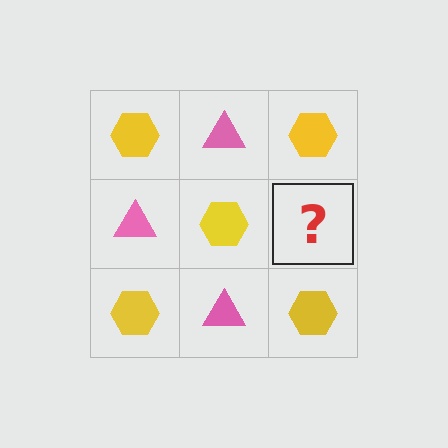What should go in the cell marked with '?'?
The missing cell should contain a pink triangle.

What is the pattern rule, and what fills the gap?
The rule is that it alternates yellow hexagon and pink triangle in a checkerboard pattern. The gap should be filled with a pink triangle.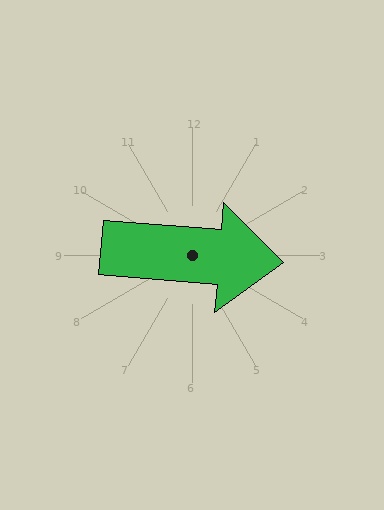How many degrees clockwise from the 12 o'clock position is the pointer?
Approximately 95 degrees.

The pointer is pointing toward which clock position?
Roughly 3 o'clock.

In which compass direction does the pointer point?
East.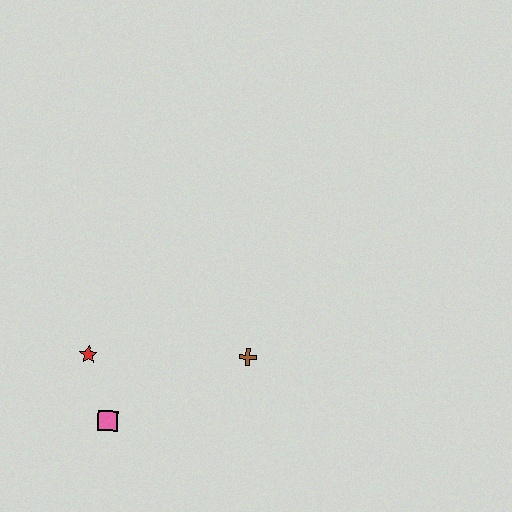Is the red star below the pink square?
No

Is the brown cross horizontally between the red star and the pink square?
No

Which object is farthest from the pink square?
The brown cross is farthest from the pink square.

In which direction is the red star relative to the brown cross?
The red star is to the left of the brown cross.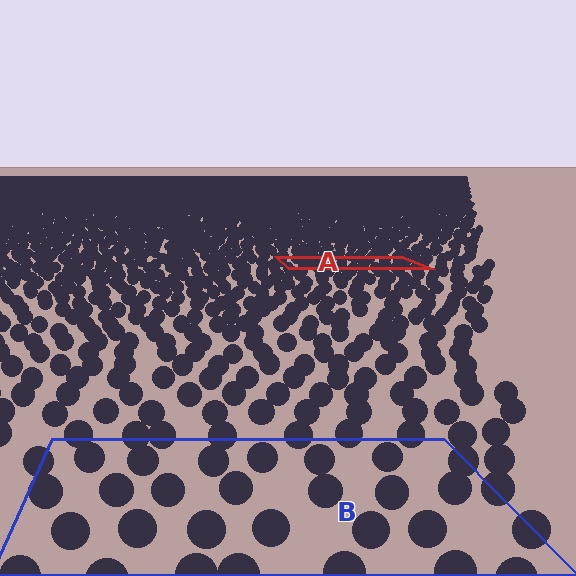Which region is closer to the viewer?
Region B is closer. The texture elements there are larger and more spread out.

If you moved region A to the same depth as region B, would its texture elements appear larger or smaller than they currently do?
They would appear larger. At a closer depth, the same texture elements are projected at a bigger on-screen size.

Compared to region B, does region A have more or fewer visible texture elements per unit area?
Region A has more texture elements per unit area — they are packed more densely because it is farther away.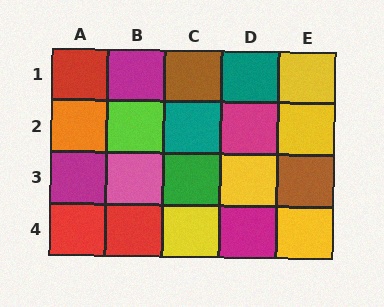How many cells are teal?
2 cells are teal.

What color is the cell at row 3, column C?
Green.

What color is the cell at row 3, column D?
Yellow.